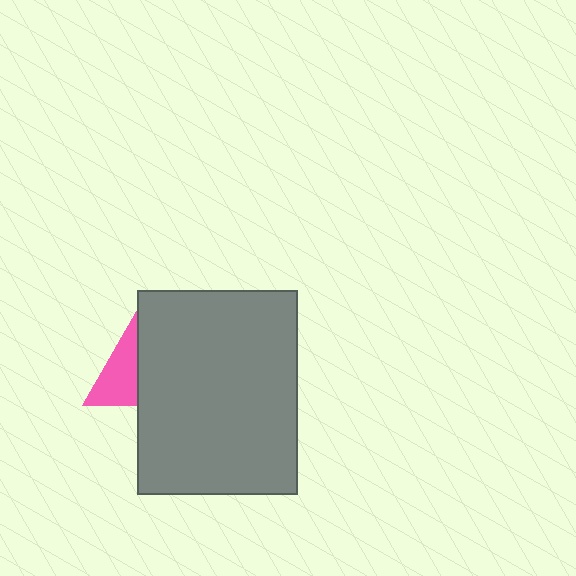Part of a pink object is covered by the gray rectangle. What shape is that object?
It is a triangle.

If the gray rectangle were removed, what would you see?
You would see the complete pink triangle.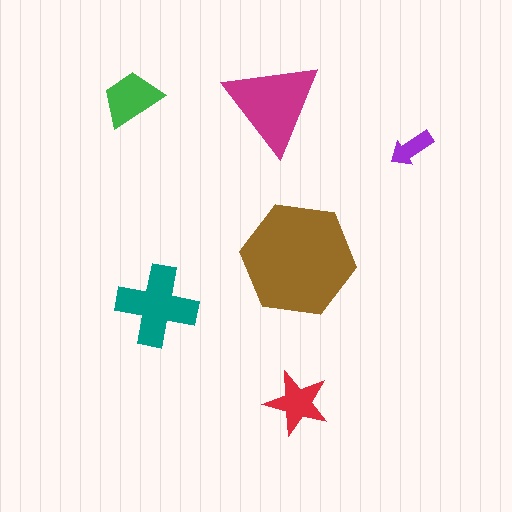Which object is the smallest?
The purple arrow.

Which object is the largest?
The brown hexagon.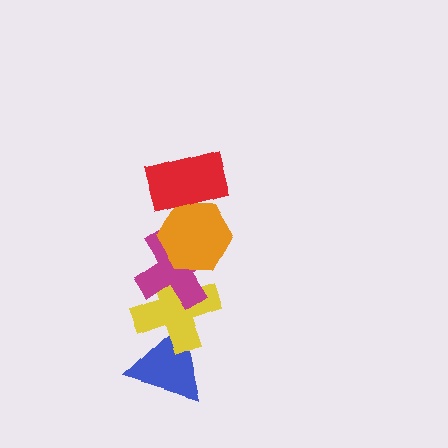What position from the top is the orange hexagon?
The orange hexagon is 2nd from the top.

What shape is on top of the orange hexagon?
The red rectangle is on top of the orange hexagon.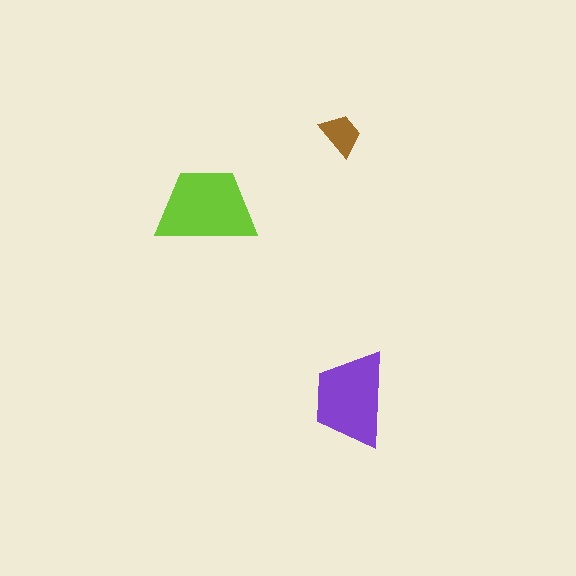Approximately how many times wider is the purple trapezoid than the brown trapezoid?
About 2 times wider.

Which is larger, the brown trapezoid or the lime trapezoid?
The lime one.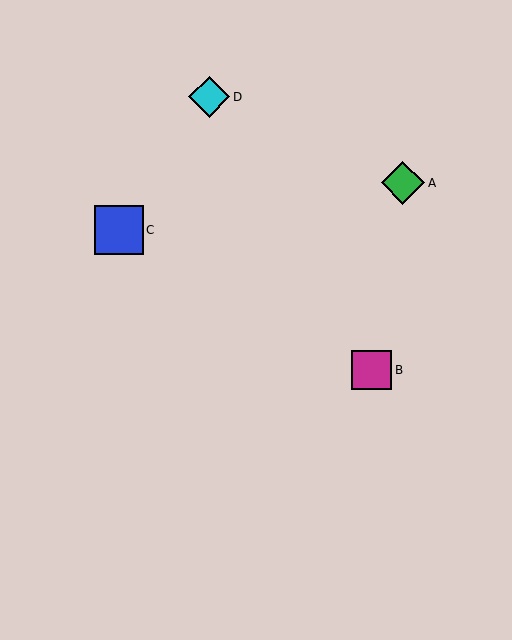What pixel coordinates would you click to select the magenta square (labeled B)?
Click at (372, 370) to select the magenta square B.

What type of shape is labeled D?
Shape D is a cyan diamond.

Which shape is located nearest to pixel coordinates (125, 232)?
The blue square (labeled C) at (119, 230) is nearest to that location.